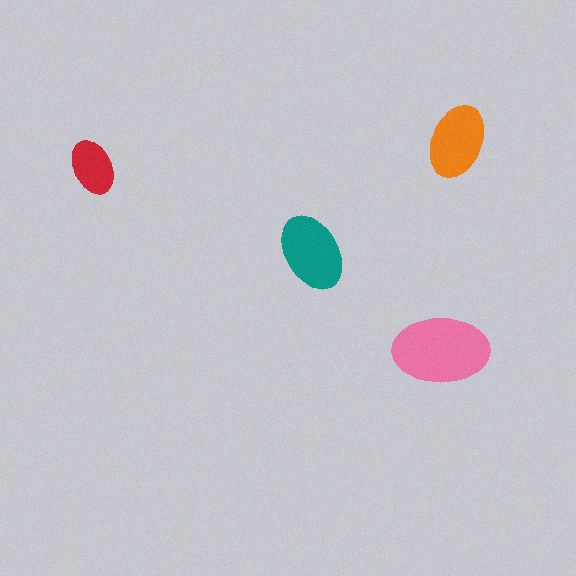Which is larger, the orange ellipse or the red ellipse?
The orange one.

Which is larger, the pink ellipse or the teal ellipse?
The pink one.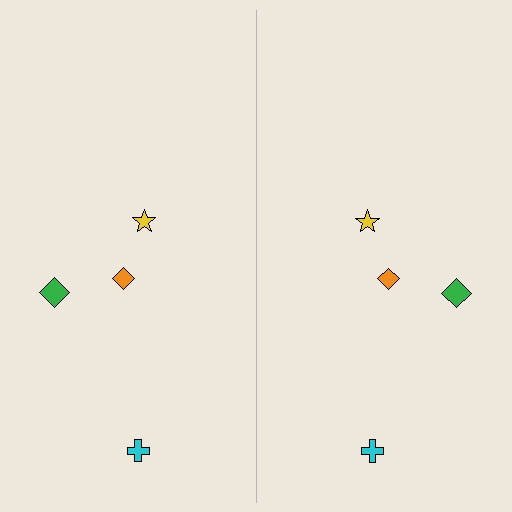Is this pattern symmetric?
Yes, this pattern has bilateral (reflection) symmetry.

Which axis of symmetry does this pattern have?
The pattern has a vertical axis of symmetry running through the center of the image.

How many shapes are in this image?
There are 8 shapes in this image.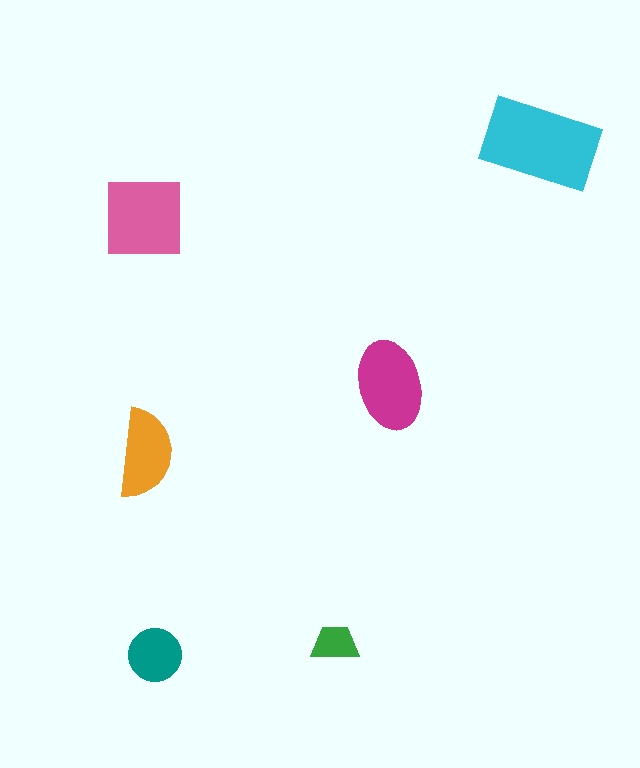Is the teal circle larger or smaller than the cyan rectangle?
Smaller.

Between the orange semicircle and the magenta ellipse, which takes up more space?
The magenta ellipse.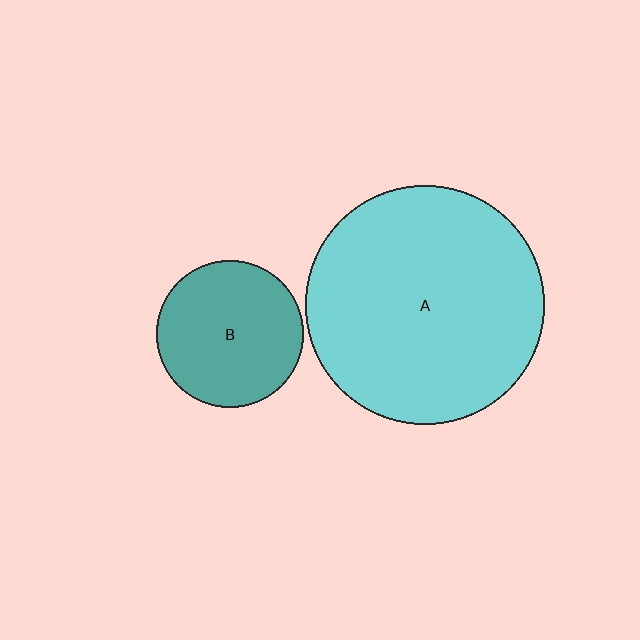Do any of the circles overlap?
No, none of the circles overlap.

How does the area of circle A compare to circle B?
Approximately 2.7 times.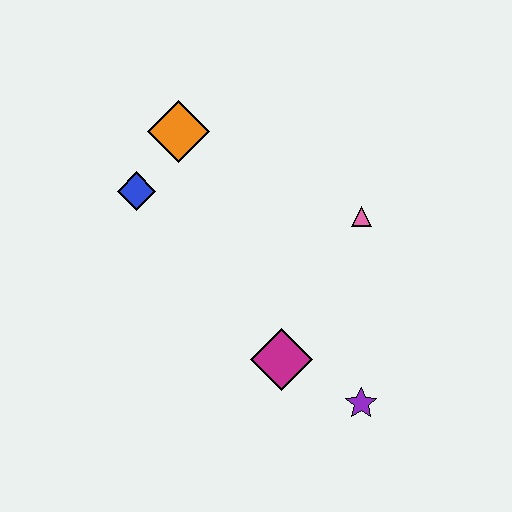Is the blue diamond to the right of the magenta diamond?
No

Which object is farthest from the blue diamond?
The purple star is farthest from the blue diamond.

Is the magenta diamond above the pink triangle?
No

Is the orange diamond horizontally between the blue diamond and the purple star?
Yes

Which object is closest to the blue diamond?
The orange diamond is closest to the blue diamond.